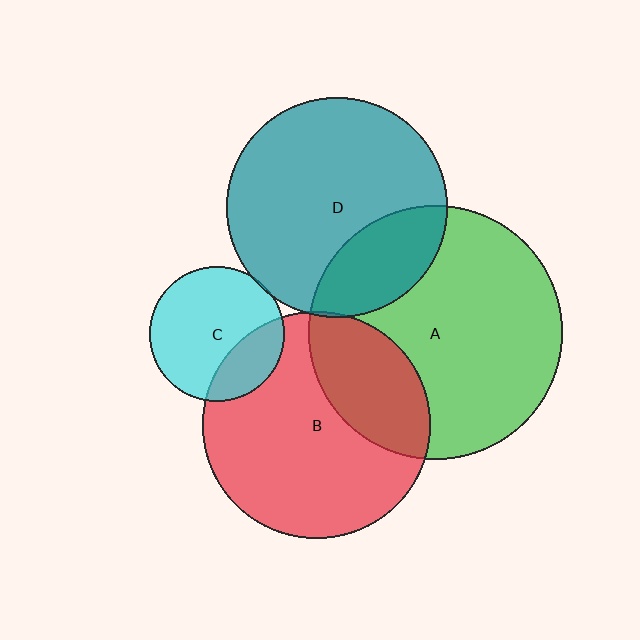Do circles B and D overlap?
Yes.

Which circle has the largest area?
Circle A (green).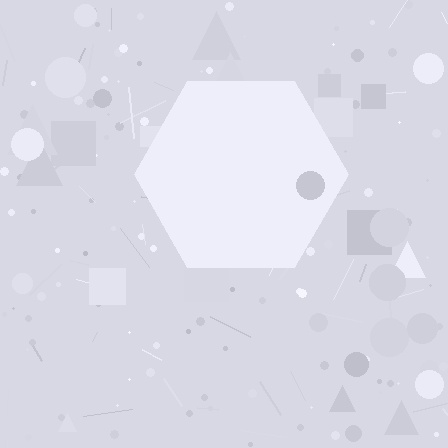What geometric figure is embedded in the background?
A hexagon is embedded in the background.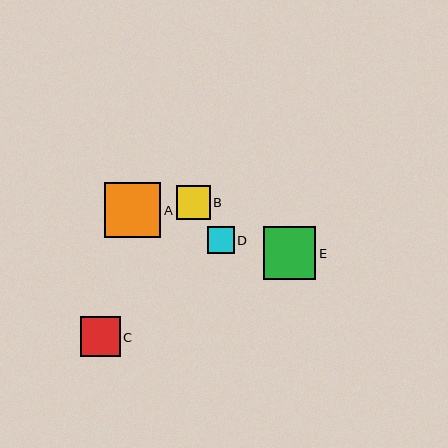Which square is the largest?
Square A is the largest with a size of approximately 56 pixels.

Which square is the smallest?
Square D is the smallest with a size of approximately 27 pixels.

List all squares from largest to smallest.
From largest to smallest: A, E, C, B, D.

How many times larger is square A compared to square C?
Square A is approximately 1.4 times the size of square C.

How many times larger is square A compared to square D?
Square A is approximately 2.1 times the size of square D.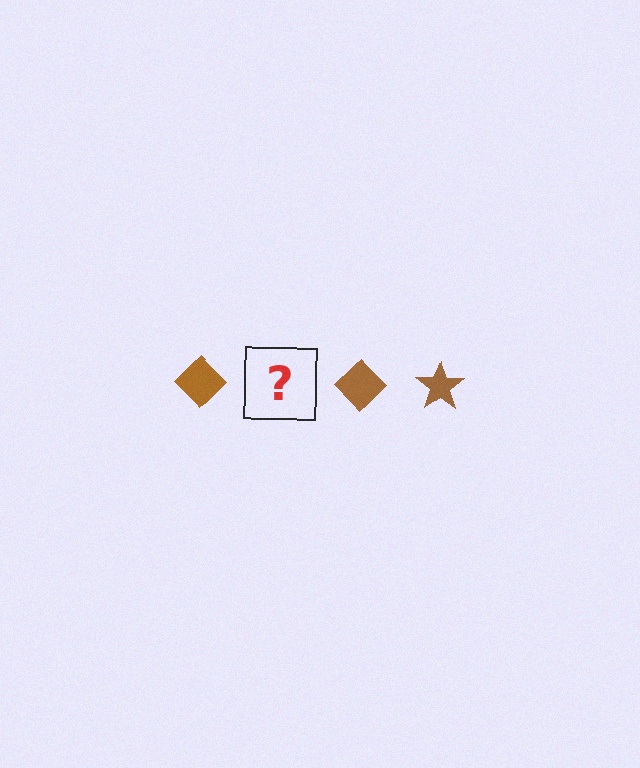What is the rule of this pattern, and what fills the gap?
The rule is that the pattern cycles through diamond, star shapes in brown. The gap should be filled with a brown star.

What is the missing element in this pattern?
The missing element is a brown star.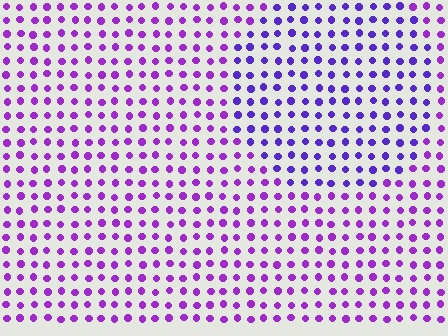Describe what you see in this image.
The image is filled with small purple elements in a uniform arrangement. A circle-shaped region is visible where the elements are tinted to a slightly different hue, forming a subtle color boundary.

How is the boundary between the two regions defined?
The boundary is defined purely by a slight shift in hue (about 27 degrees). Spacing, size, and orientation are identical on both sides.